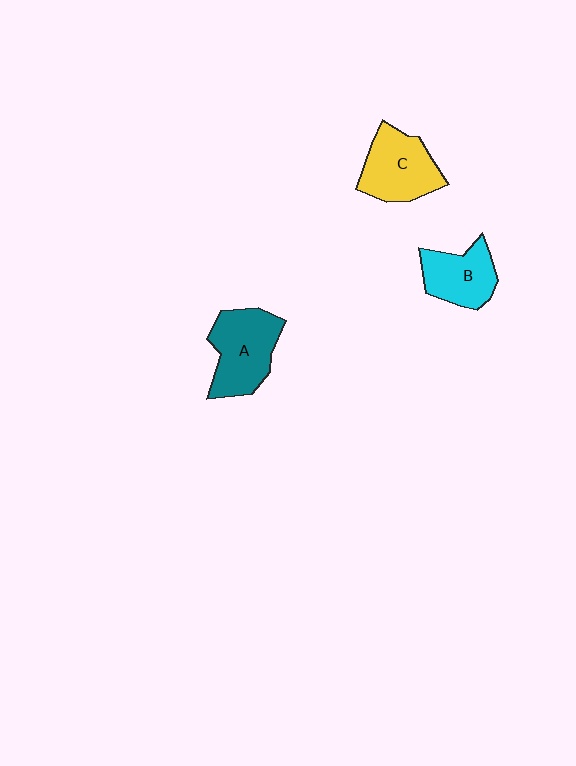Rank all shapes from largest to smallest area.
From largest to smallest: A (teal), C (yellow), B (cyan).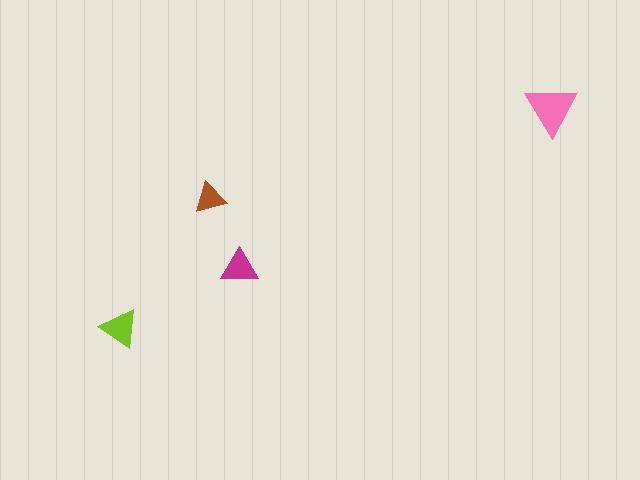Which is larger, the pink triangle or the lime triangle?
The pink one.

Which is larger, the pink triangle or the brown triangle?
The pink one.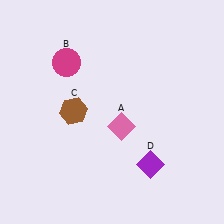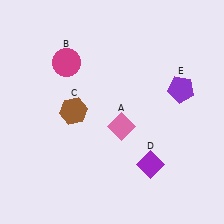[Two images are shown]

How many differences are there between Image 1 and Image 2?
There is 1 difference between the two images.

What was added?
A purple pentagon (E) was added in Image 2.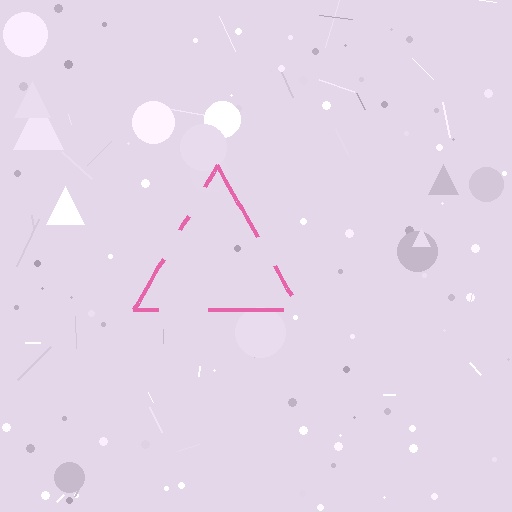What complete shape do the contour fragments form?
The contour fragments form a triangle.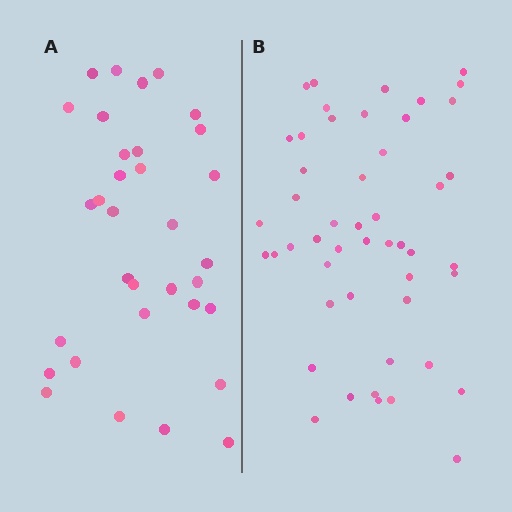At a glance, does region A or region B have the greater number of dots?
Region B (the right region) has more dots.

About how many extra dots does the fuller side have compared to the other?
Region B has approximately 15 more dots than region A.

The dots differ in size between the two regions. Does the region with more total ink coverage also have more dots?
No. Region A has more total ink coverage because its dots are larger, but region B actually contains more individual dots. Total area can be misleading — the number of items is what matters here.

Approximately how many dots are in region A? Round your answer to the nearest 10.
About 30 dots. (The exact count is 33, which rounds to 30.)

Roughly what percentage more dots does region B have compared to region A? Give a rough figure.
About 50% more.